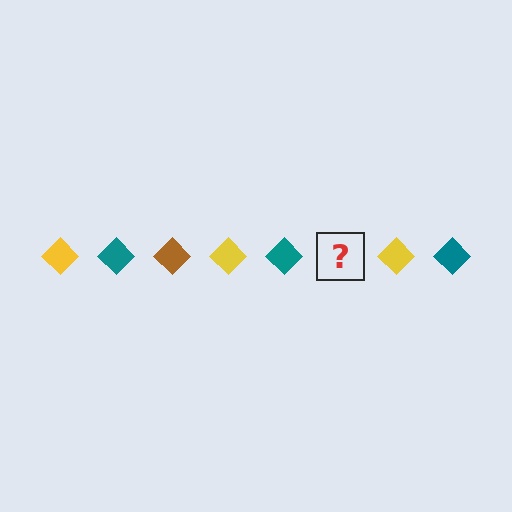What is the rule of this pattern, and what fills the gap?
The rule is that the pattern cycles through yellow, teal, brown diamonds. The gap should be filled with a brown diamond.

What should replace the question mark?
The question mark should be replaced with a brown diamond.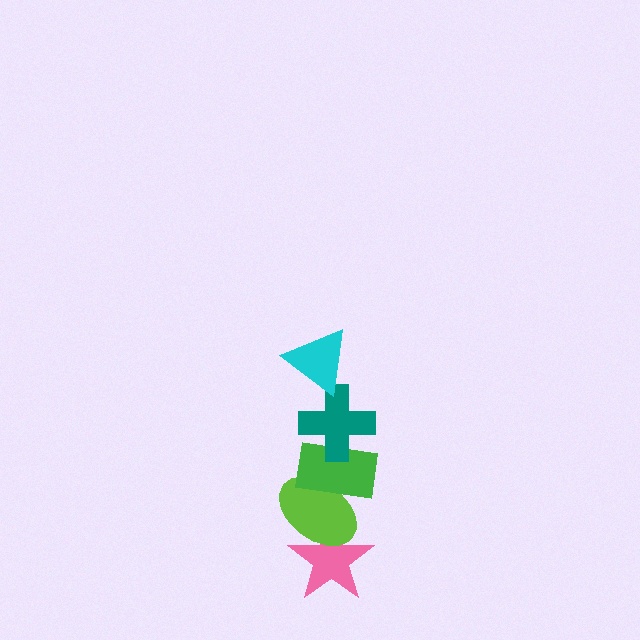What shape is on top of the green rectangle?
The teal cross is on top of the green rectangle.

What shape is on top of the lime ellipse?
The green rectangle is on top of the lime ellipse.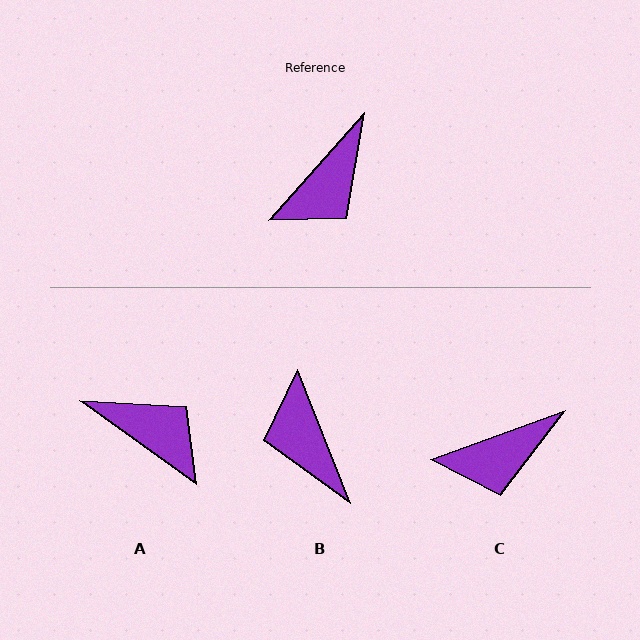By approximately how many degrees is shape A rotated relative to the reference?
Approximately 96 degrees counter-clockwise.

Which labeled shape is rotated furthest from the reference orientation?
B, about 117 degrees away.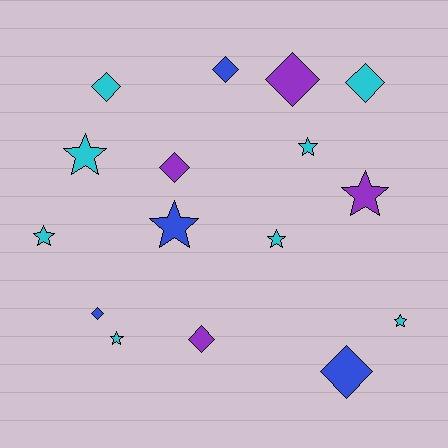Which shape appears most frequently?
Star, with 8 objects.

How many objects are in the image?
There are 16 objects.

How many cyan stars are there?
There are 6 cyan stars.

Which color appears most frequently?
Cyan, with 8 objects.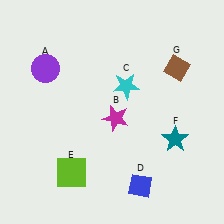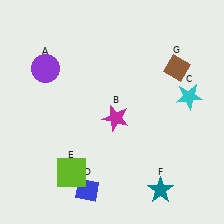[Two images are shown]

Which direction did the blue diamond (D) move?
The blue diamond (D) moved left.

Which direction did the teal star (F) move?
The teal star (F) moved down.